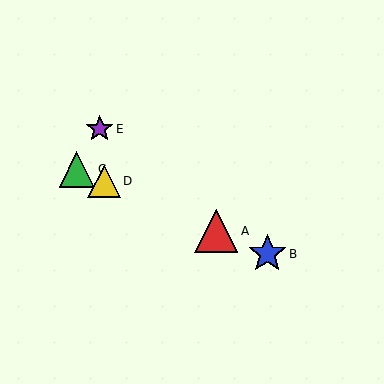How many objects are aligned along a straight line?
4 objects (A, B, C, D) are aligned along a straight line.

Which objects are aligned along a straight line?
Objects A, B, C, D are aligned along a straight line.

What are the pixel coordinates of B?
Object B is at (267, 254).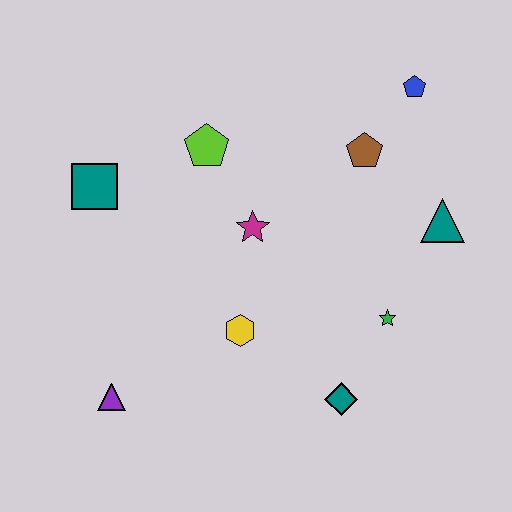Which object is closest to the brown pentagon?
The blue pentagon is closest to the brown pentagon.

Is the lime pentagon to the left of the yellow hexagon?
Yes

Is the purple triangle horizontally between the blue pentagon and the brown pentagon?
No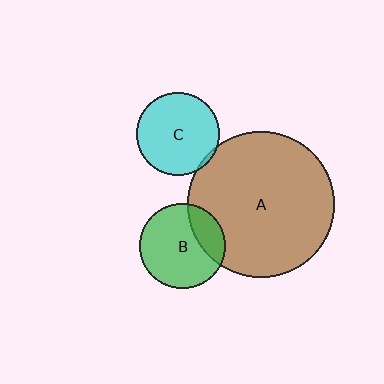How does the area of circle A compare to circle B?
Approximately 2.9 times.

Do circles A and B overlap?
Yes.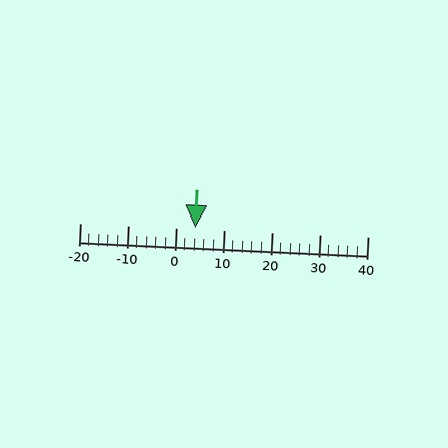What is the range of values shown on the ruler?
The ruler shows values from -20 to 40.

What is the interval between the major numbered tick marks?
The major tick marks are spaced 10 units apart.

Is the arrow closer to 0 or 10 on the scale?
The arrow is closer to 0.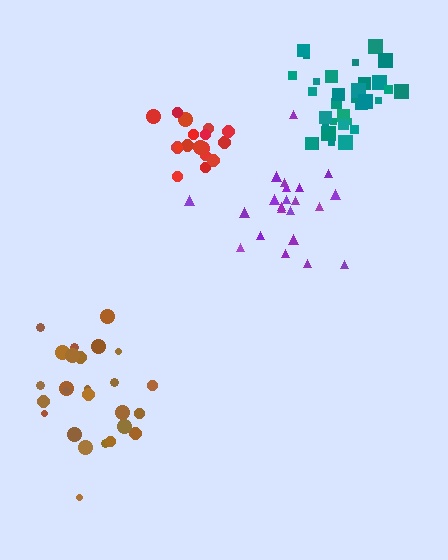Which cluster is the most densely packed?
Teal.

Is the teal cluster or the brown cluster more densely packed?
Teal.